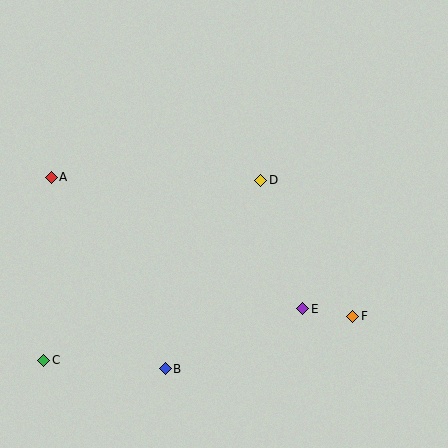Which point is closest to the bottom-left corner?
Point C is closest to the bottom-left corner.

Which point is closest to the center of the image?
Point D at (261, 180) is closest to the center.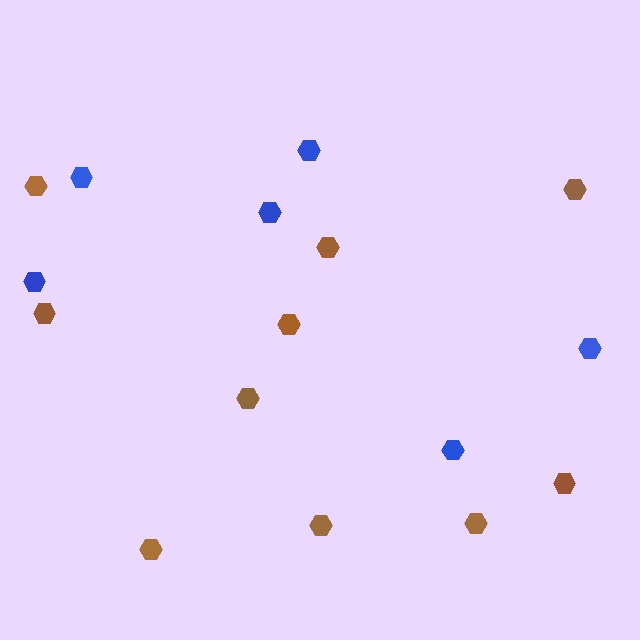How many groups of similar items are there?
There are 2 groups: one group of blue hexagons (6) and one group of brown hexagons (10).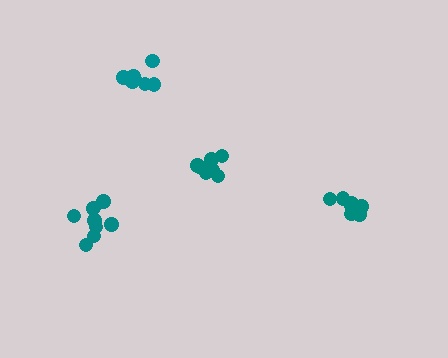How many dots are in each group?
Group 1: 7 dots, Group 2: 7 dots, Group 3: 9 dots, Group 4: 7 dots (30 total).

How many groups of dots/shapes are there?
There are 4 groups.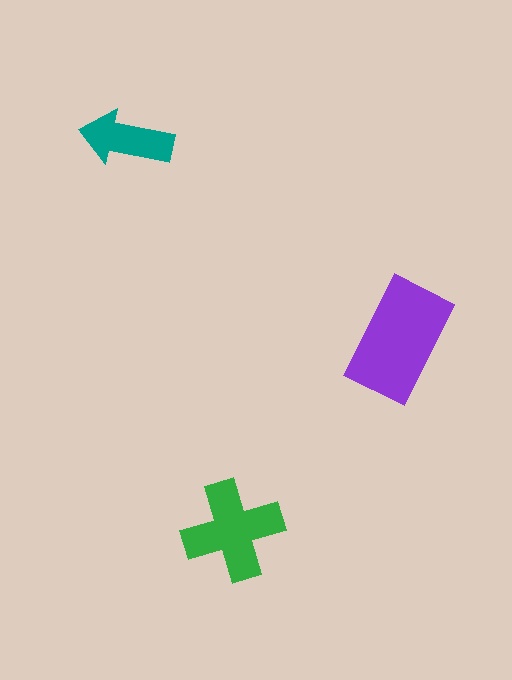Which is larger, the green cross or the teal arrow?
The green cross.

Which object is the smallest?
The teal arrow.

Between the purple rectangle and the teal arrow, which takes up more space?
The purple rectangle.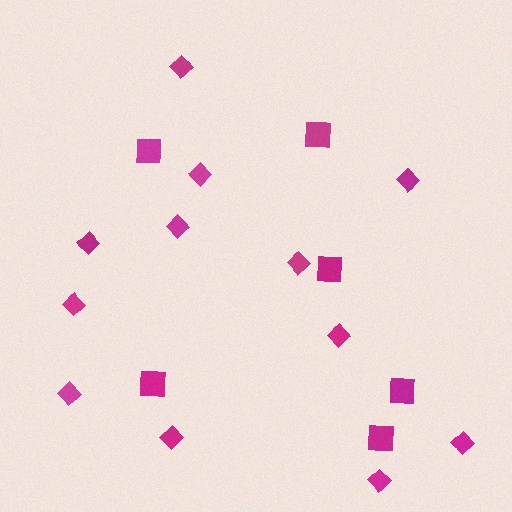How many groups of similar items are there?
There are 2 groups: one group of squares (6) and one group of diamonds (12).